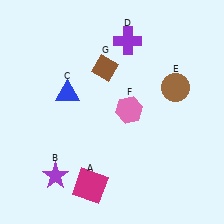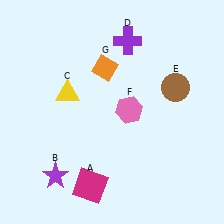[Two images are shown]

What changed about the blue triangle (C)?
In Image 1, C is blue. In Image 2, it changed to yellow.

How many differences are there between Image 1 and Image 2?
There are 2 differences between the two images.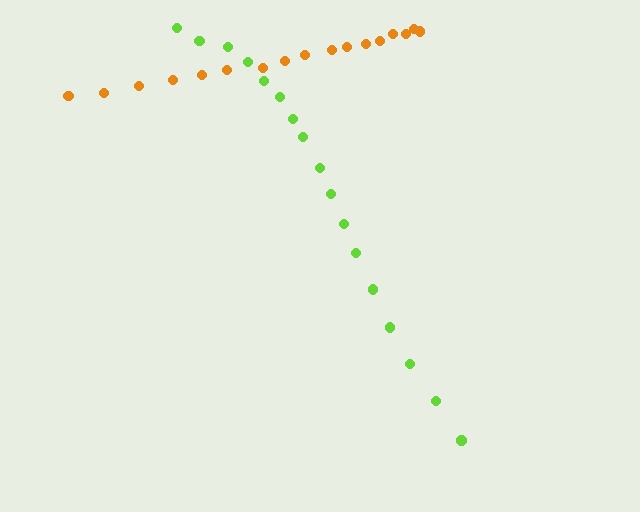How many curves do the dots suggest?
There are 2 distinct paths.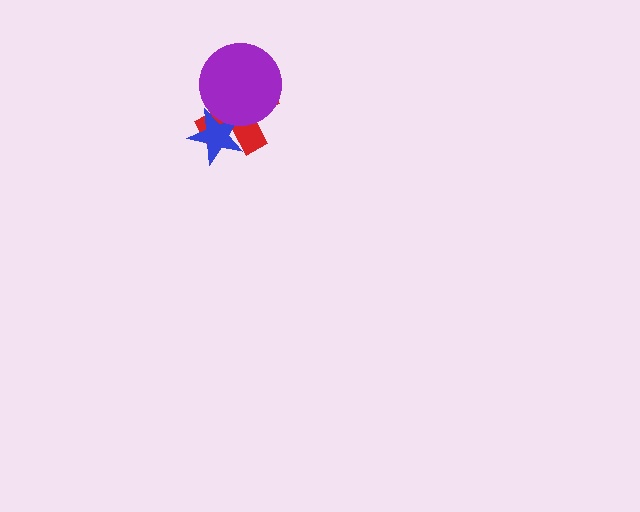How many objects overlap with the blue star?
2 objects overlap with the blue star.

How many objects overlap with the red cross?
2 objects overlap with the red cross.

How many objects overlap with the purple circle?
2 objects overlap with the purple circle.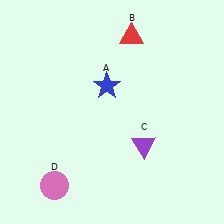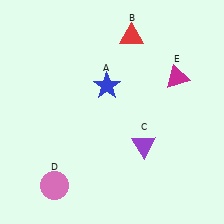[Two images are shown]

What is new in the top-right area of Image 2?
A magenta triangle (E) was added in the top-right area of Image 2.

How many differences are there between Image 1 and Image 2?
There is 1 difference between the two images.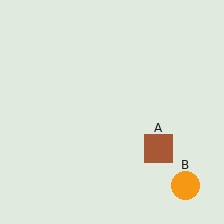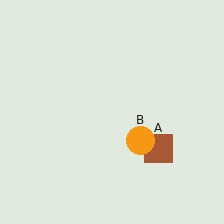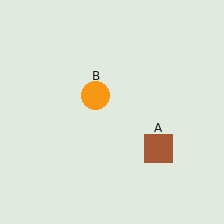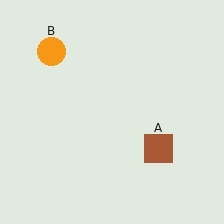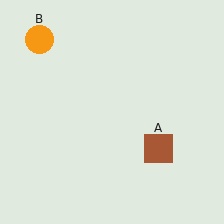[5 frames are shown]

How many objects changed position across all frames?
1 object changed position: orange circle (object B).